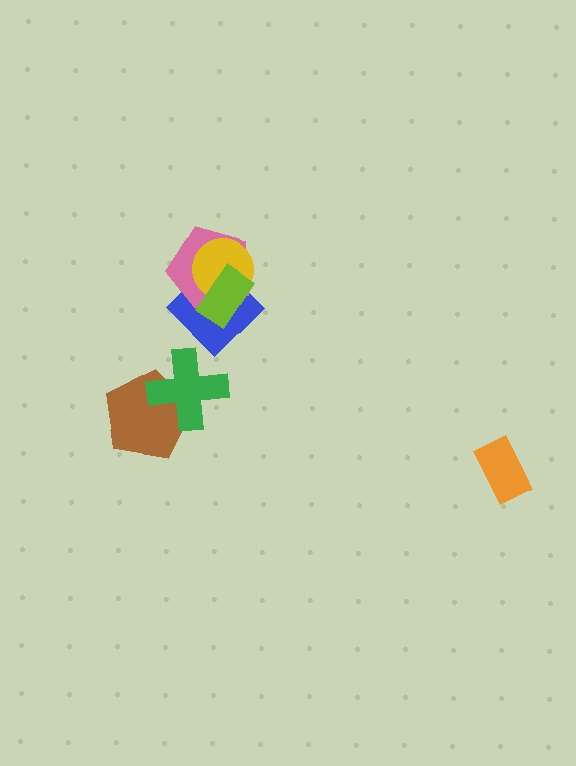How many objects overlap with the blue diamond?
3 objects overlap with the blue diamond.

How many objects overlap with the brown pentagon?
1 object overlaps with the brown pentagon.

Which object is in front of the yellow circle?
The lime rectangle is in front of the yellow circle.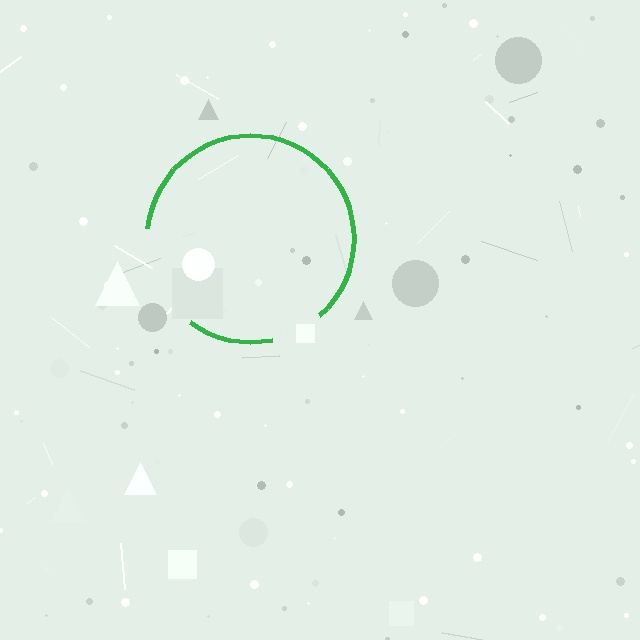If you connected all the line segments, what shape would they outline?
They would outline a circle.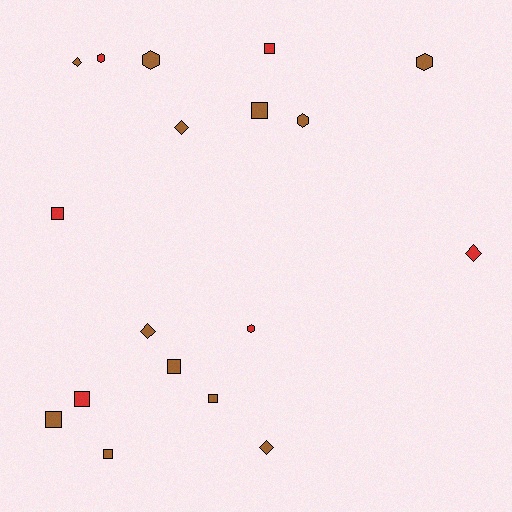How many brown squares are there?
There are 5 brown squares.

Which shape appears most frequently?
Square, with 8 objects.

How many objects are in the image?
There are 18 objects.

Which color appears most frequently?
Brown, with 12 objects.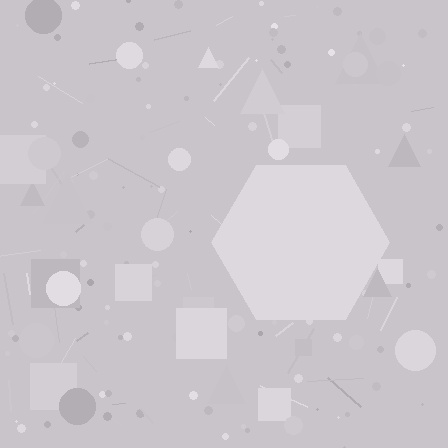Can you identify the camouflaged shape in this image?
The camouflaged shape is a hexagon.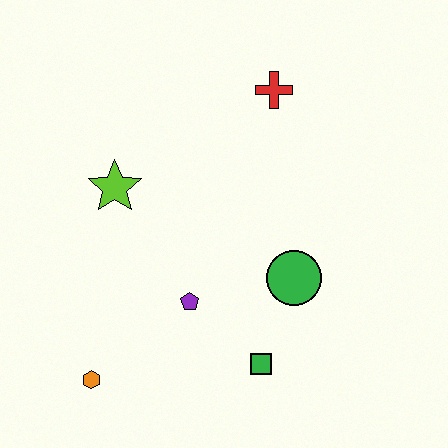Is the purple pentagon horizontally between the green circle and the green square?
No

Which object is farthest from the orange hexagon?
The red cross is farthest from the orange hexagon.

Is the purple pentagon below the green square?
No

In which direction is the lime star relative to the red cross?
The lime star is to the left of the red cross.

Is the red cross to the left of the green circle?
Yes